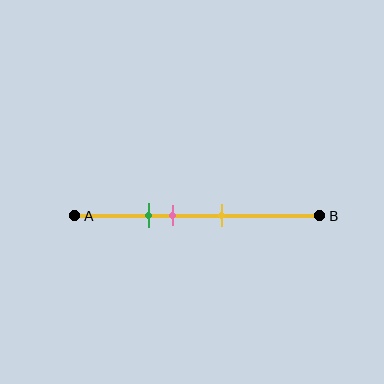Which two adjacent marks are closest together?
The green and pink marks are the closest adjacent pair.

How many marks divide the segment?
There are 3 marks dividing the segment.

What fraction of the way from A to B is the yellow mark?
The yellow mark is approximately 60% (0.6) of the way from A to B.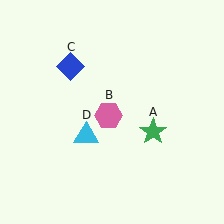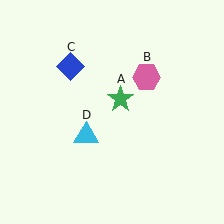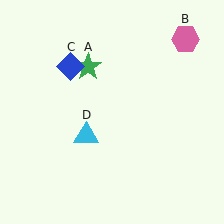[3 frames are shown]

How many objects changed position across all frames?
2 objects changed position: green star (object A), pink hexagon (object B).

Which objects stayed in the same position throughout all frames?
Blue diamond (object C) and cyan triangle (object D) remained stationary.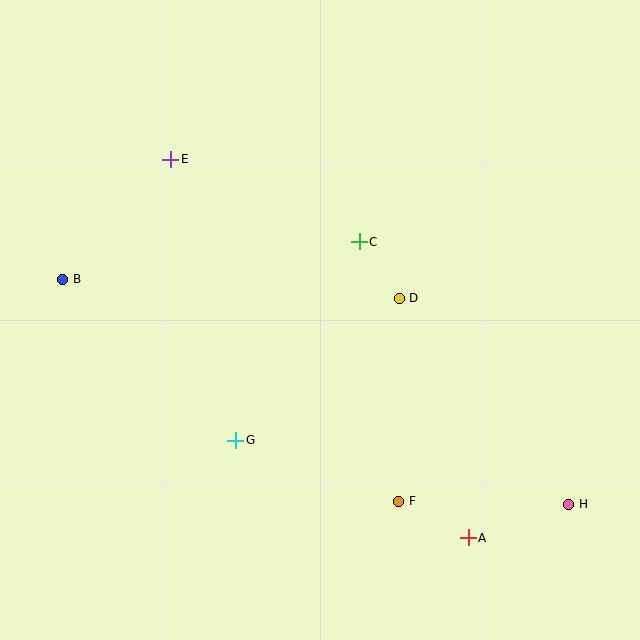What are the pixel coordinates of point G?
Point G is at (236, 440).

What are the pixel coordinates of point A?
Point A is at (468, 538).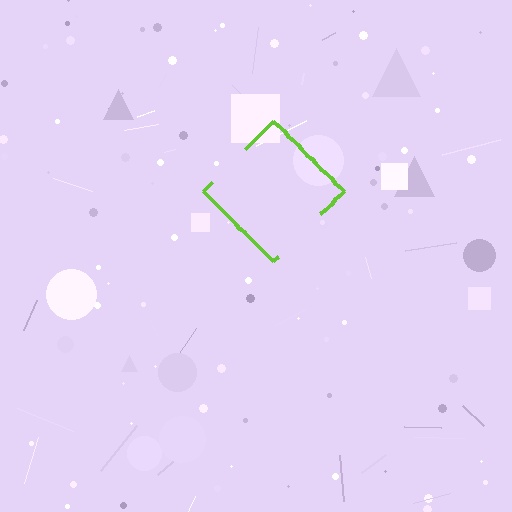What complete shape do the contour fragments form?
The contour fragments form a diamond.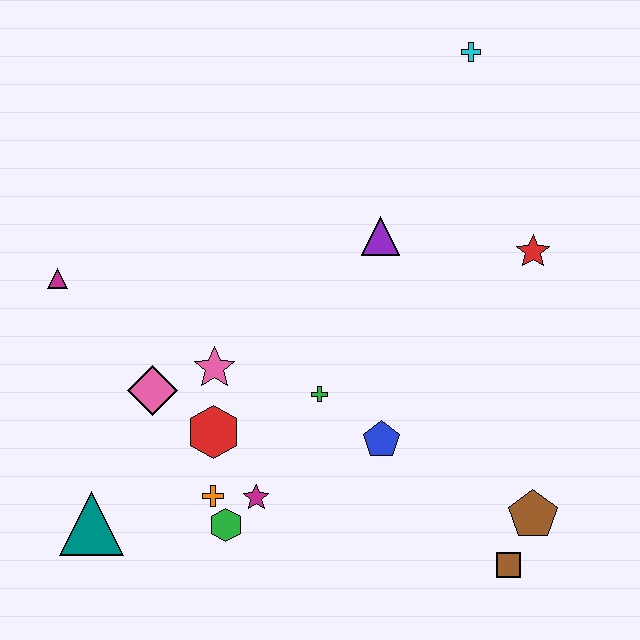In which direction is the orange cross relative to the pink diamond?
The orange cross is below the pink diamond.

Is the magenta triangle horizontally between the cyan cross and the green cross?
No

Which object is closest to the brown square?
The brown pentagon is closest to the brown square.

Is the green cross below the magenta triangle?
Yes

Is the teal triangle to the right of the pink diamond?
No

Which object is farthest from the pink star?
The cyan cross is farthest from the pink star.